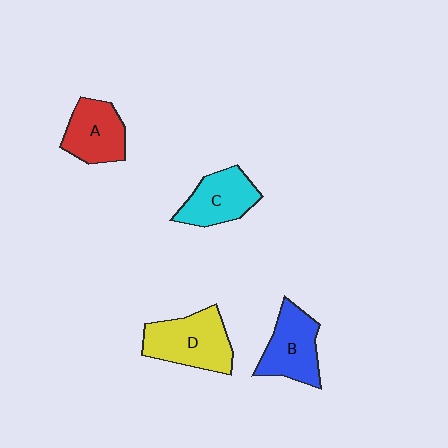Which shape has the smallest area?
Shape A (red).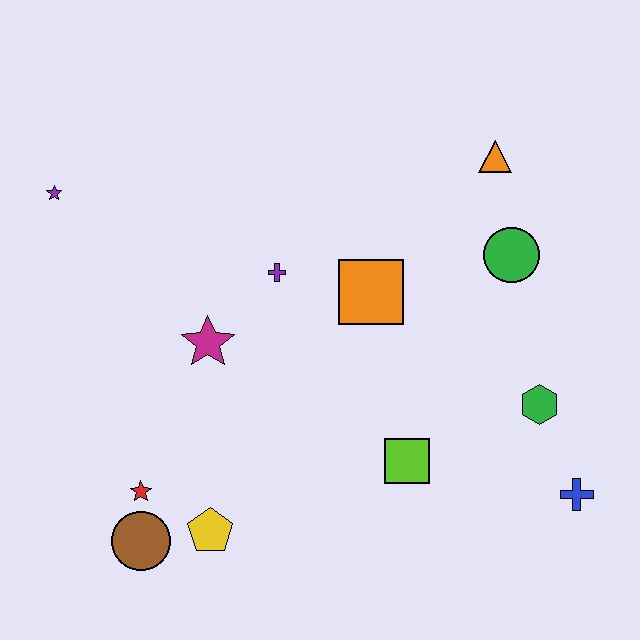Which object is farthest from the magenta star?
The blue cross is farthest from the magenta star.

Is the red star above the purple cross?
No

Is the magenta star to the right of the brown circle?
Yes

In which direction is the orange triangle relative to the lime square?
The orange triangle is above the lime square.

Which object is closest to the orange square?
The purple cross is closest to the orange square.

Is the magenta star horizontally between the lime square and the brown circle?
Yes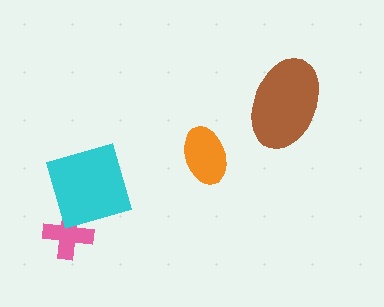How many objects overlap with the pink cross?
1 object overlaps with the pink cross.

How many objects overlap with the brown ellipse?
0 objects overlap with the brown ellipse.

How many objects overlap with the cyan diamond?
1 object overlaps with the cyan diamond.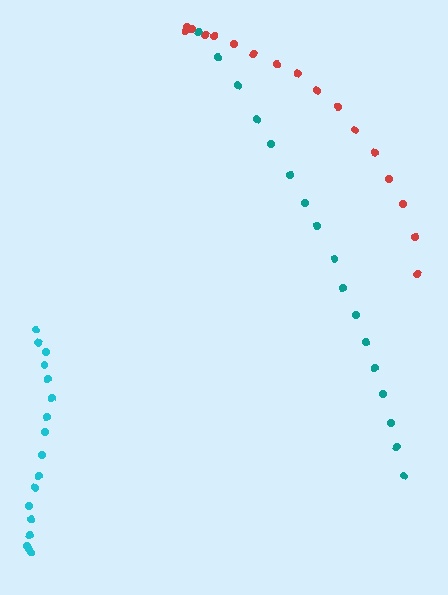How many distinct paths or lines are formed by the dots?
There are 3 distinct paths.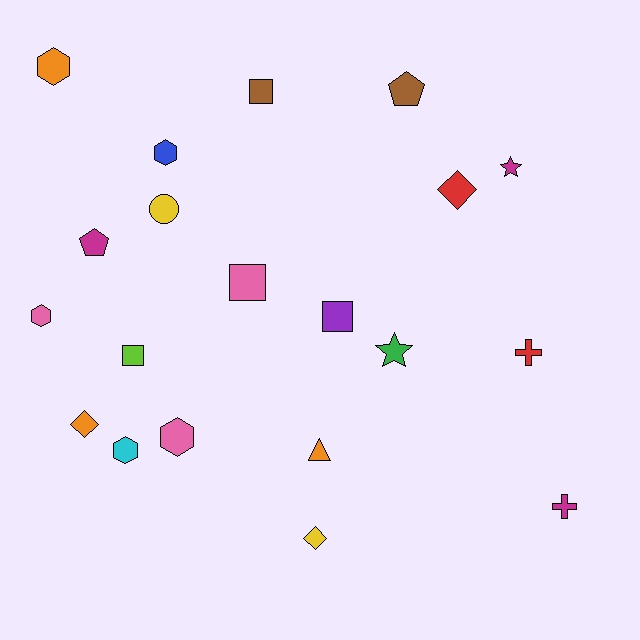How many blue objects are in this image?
There is 1 blue object.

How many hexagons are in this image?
There are 5 hexagons.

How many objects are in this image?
There are 20 objects.